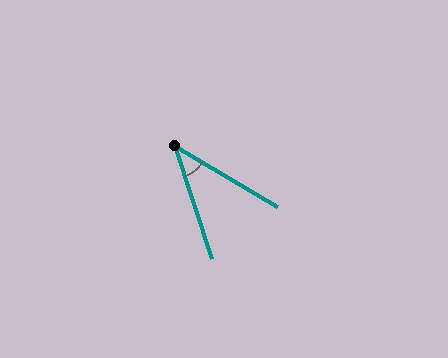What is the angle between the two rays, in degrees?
Approximately 41 degrees.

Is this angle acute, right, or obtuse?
It is acute.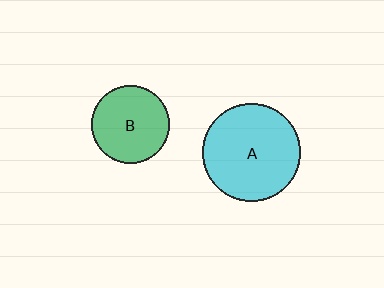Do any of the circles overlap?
No, none of the circles overlap.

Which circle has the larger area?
Circle A (cyan).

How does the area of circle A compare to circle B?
Approximately 1.6 times.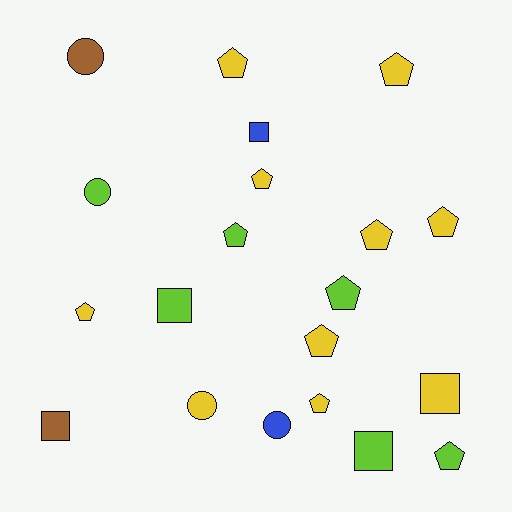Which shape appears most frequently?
Pentagon, with 11 objects.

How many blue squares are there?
There is 1 blue square.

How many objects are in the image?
There are 20 objects.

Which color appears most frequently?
Yellow, with 10 objects.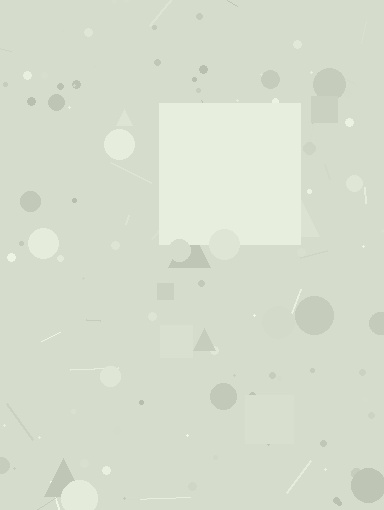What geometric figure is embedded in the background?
A square is embedded in the background.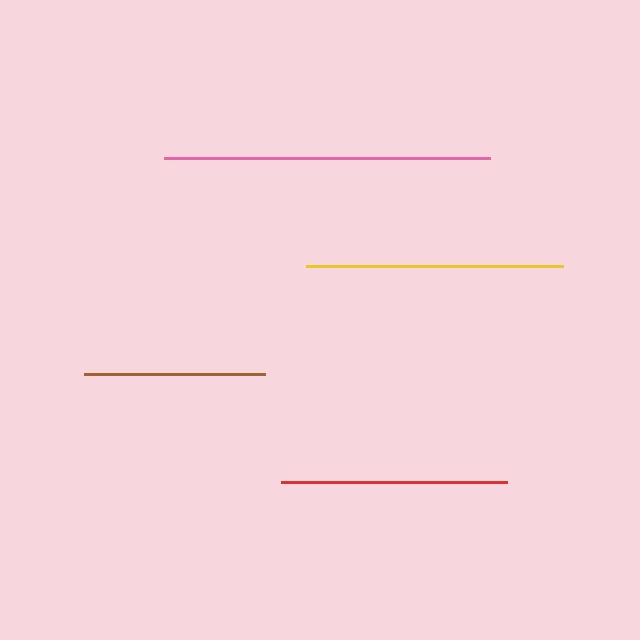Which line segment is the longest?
The pink line is the longest at approximately 327 pixels.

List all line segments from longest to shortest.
From longest to shortest: pink, yellow, red, brown.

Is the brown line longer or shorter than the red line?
The red line is longer than the brown line.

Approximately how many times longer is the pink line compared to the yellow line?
The pink line is approximately 1.3 times the length of the yellow line.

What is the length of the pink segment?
The pink segment is approximately 327 pixels long.